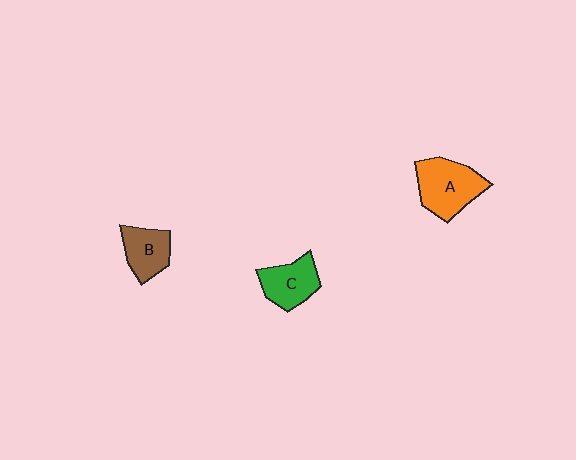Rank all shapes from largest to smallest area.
From largest to smallest: A (orange), C (green), B (brown).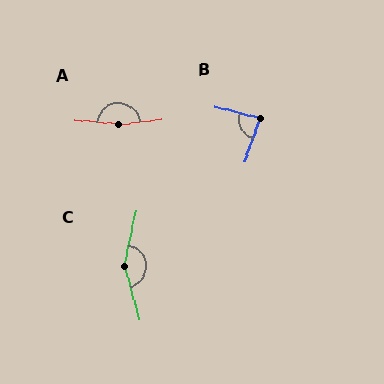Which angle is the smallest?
B, at approximately 84 degrees.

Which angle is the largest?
A, at approximately 168 degrees.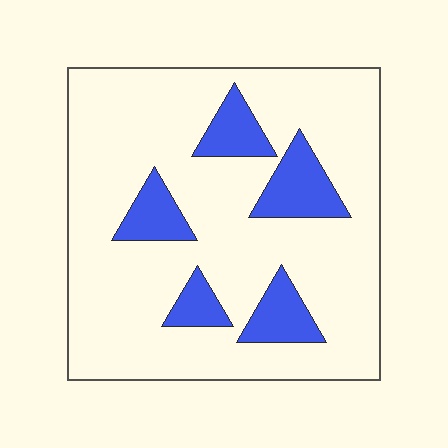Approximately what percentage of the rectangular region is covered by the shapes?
Approximately 15%.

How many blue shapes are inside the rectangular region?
5.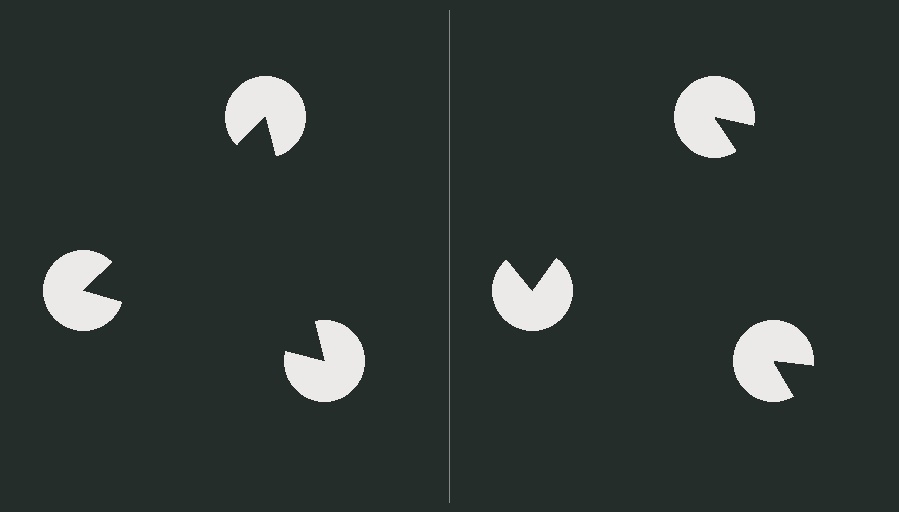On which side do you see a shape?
An illusory triangle appears on the left side. On the right side the wedge cuts are rotated, so no coherent shape forms.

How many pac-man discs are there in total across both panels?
6 — 3 on each side.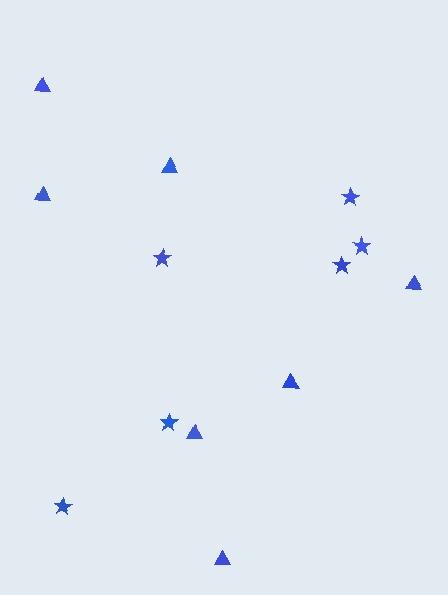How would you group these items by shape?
There are 2 groups: one group of triangles (7) and one group of stars (6).